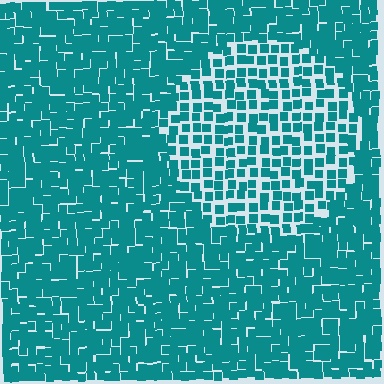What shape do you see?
I see a circle.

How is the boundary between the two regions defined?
The boundary is defined by a change in element density (approximately 1.8x ratio). All elements are the same color, size, and shape.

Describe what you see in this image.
The image contains small teal elements arranged at two different densities. A circle-shaped region is visible where the elements are less densely packed than the surrounding area.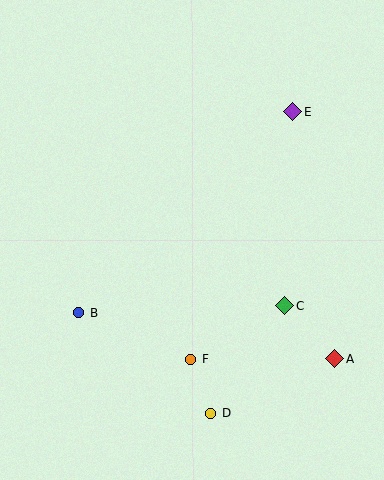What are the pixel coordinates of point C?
Point C is at (285, 305).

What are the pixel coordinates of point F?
Point F is at (191, 359).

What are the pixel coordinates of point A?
Point A is at (335, 358).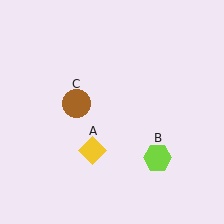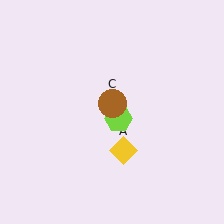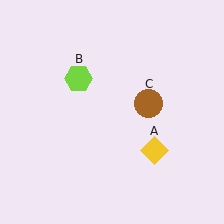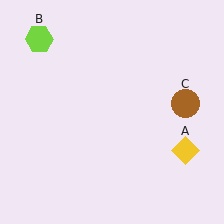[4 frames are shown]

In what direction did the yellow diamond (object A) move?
The yellow diamond (object A) moved right.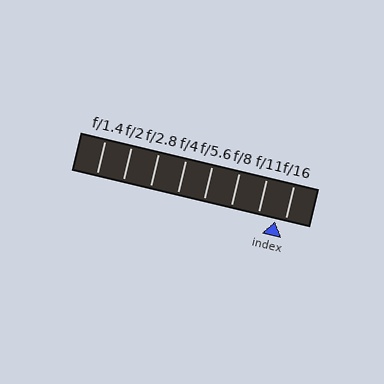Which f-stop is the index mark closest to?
The index mark is closest to f/16.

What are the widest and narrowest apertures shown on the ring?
The widest aperture shown is f/1.4 and the narrowest is f/16.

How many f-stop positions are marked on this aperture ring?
There are 8 f-stop positions marked.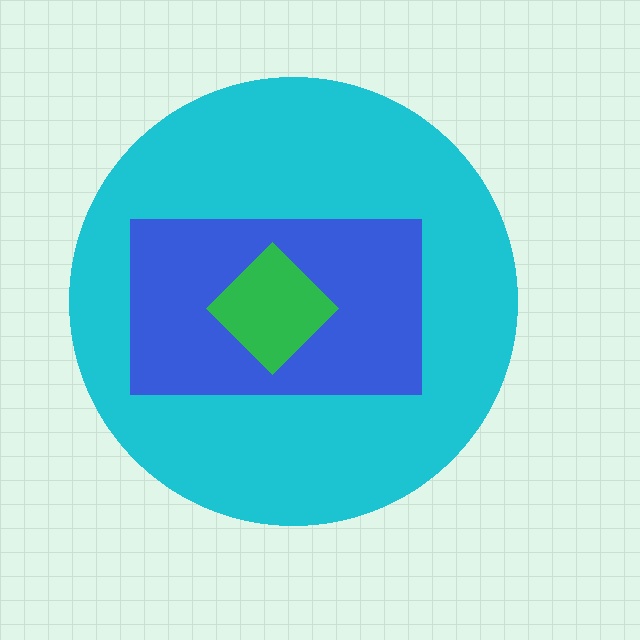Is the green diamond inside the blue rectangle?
Yes.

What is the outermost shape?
The cyan circle.